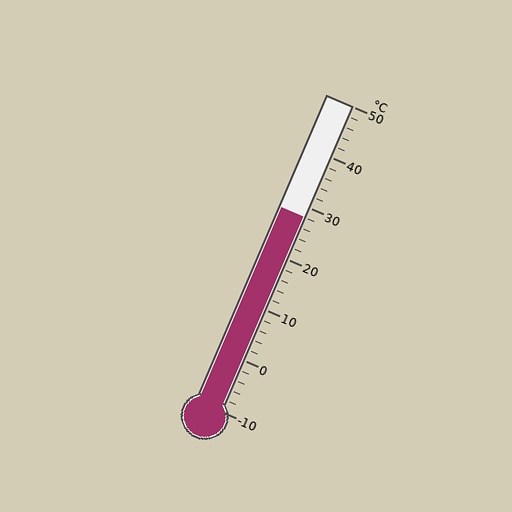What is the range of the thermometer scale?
The thermometer scale ranges from -10°C to 50°C.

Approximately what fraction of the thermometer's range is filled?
The thermometer is filled to approximately 65% of its range.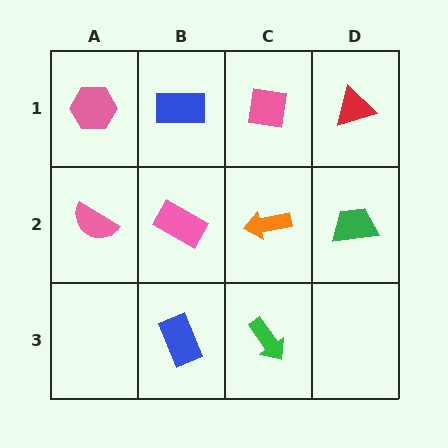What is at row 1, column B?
A blue rectangle.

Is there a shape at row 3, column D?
No, that cell is empty.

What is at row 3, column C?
A green arrow.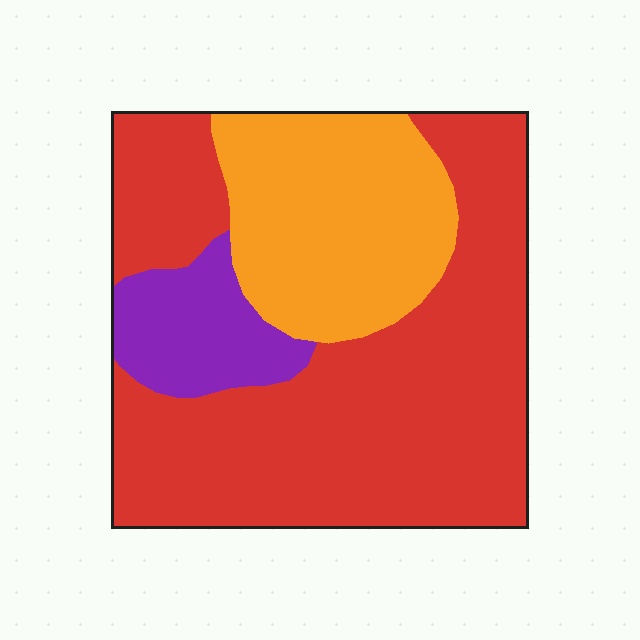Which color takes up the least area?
Purple, at roughly 10%.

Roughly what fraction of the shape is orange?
Orange covers 26% of the shape.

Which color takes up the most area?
Red, at roughly 60%.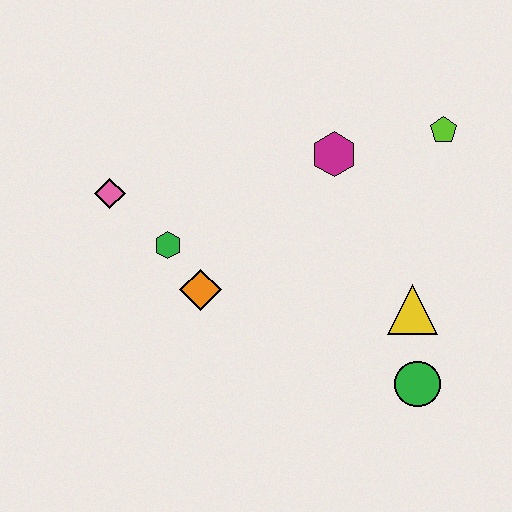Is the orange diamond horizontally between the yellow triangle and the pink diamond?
Yes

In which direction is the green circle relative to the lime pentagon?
The green circle is below the lime pentagon.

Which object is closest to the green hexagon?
The orange diamond is closest to the green hexagon.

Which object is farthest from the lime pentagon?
The pink diamond is farthest from the lime pentagon.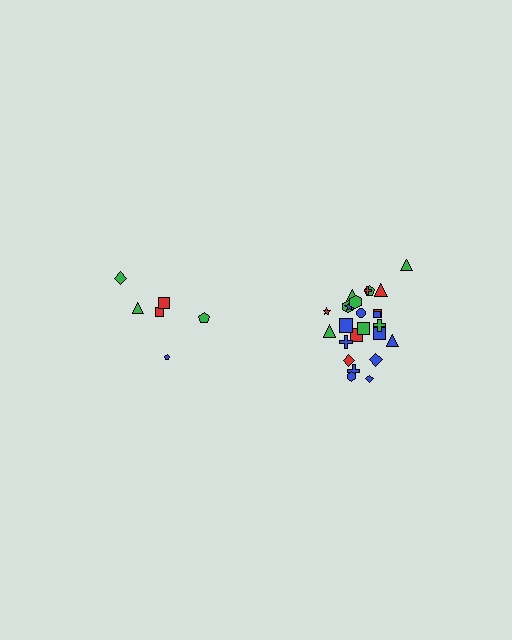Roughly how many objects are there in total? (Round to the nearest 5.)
Roughly 30 objects in total.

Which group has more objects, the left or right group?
The right group.